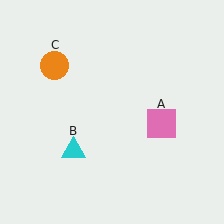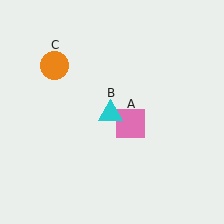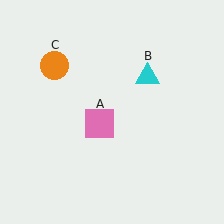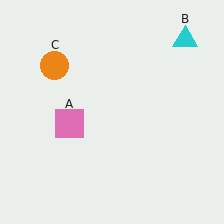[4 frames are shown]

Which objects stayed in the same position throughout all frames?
Orange circle (object C) remained stationary.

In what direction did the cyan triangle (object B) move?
The cyan triangle (object B) moved up and to the right.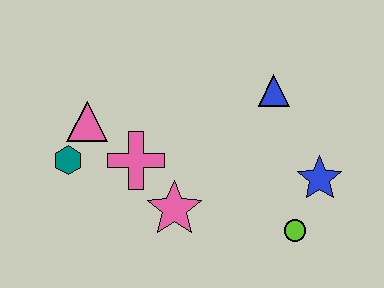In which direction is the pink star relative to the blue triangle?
The pink star is below the blue triangle.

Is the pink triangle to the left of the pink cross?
Yes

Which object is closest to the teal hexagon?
The pink triangle is closest to the teal hexagon.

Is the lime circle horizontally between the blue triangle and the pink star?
No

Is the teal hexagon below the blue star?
No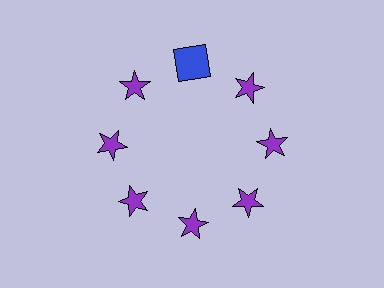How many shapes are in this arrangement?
There are 8 shapes arranged in a ring pattern.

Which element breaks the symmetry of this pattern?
The blue square at roughly the 12 o'clock position breaks the symmetry. All other shapes are purple stars.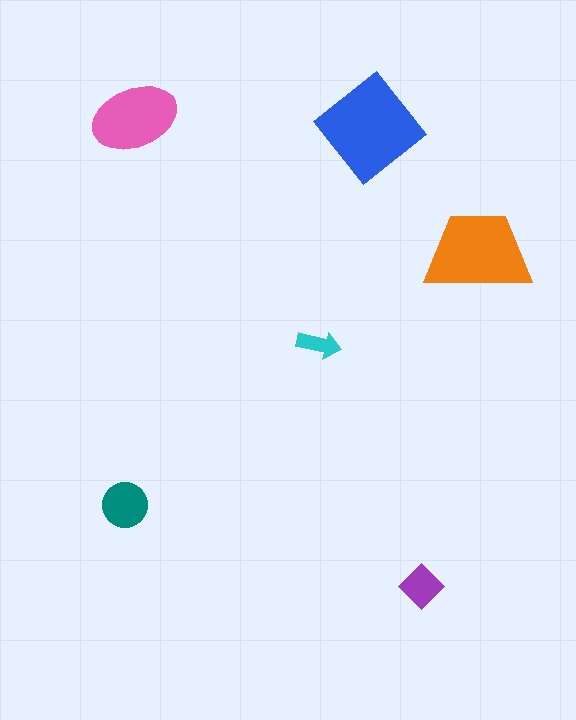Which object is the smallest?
The cyan arrow.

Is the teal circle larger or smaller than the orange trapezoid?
Smaller.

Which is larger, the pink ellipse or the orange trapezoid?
The orange trapezoid.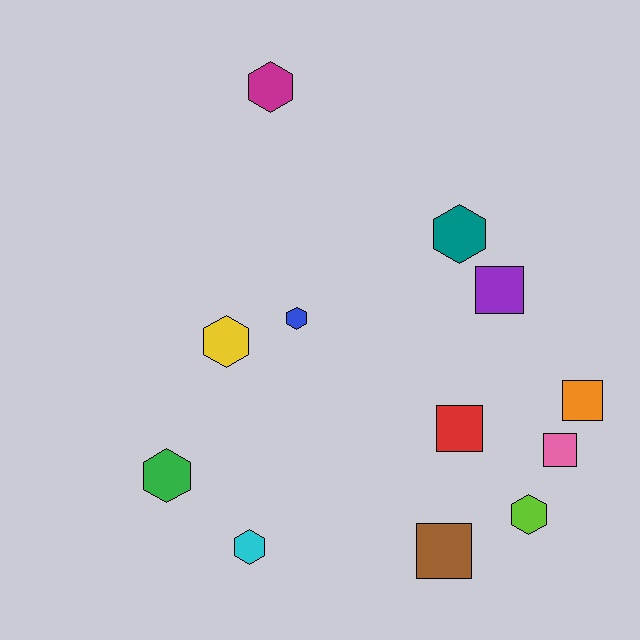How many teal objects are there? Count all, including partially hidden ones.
There is 1 teal object.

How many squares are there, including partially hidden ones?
There are 5 squares.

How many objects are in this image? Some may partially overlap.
There are 12 objects.